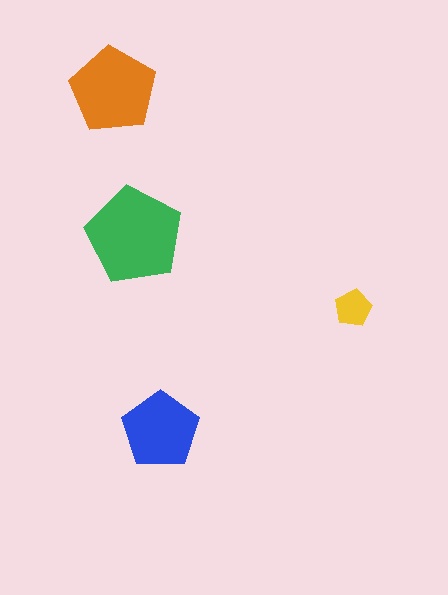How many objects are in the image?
There are 4 objects in the image.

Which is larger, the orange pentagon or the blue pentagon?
The orange one.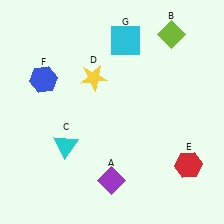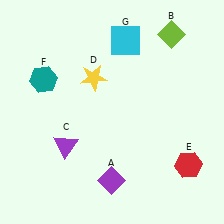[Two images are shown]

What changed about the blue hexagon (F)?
In Image 1, F is blue. In Image 2, it changed to teal.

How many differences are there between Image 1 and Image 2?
There are 2 differences between the two images.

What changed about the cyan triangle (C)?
In Image 1, C is cyan. In Image 2, it changed to purple.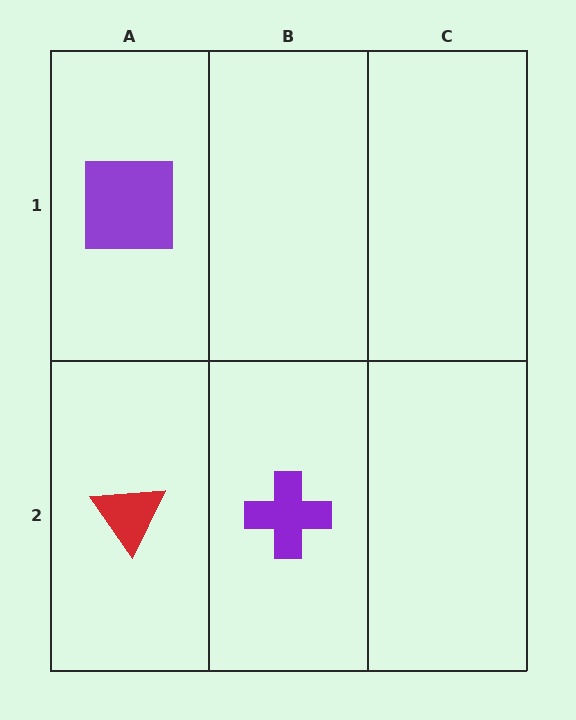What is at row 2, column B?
A purple cross.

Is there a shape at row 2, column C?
No, that cell is empty.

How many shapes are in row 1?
1 shape.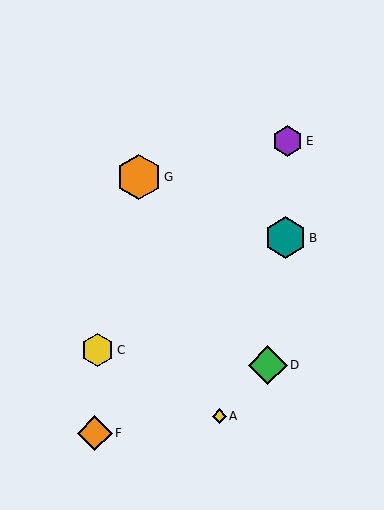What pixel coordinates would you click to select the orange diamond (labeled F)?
Click at (95, 433) to select the orange diamond F.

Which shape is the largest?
The orange hexagon (labeled G) is the largest.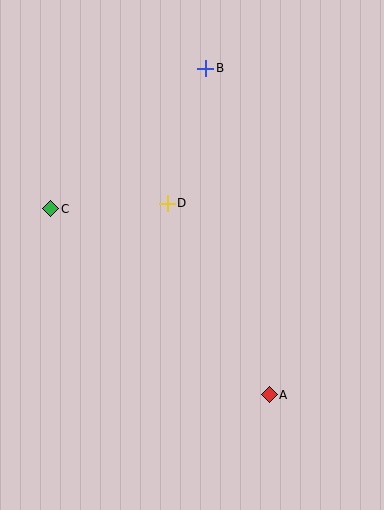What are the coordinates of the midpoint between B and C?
The midpoint between B and C is at (128, 138).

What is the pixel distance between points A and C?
The distance between A and C is 287 pixels.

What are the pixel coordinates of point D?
Point D is at (167, 203).